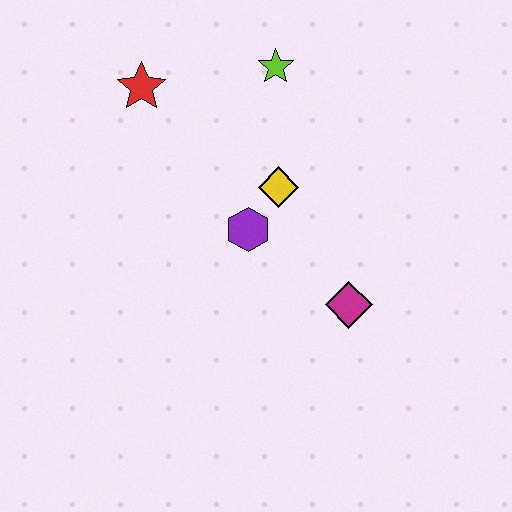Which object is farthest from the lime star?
The magenta diamond is farthest from the lime star.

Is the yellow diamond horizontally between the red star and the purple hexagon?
No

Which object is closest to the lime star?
The yellow diamond is closest to the lime star.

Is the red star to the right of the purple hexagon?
No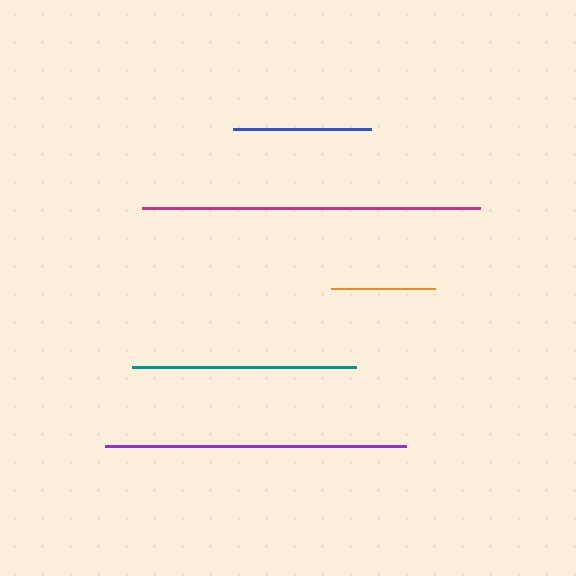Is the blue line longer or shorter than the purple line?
The purple line is longer than the blue line.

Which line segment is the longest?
The magenta line is the longest at approximately 338 pixels.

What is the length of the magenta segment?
The magenta segment is approximately 338 pixels long.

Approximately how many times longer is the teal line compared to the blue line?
The teal line is approximately 1.6 times the length of the blue line.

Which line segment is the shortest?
The orange line is the shortest at approximately 104 pixels.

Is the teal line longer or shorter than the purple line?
The purple line is longer than the teal line.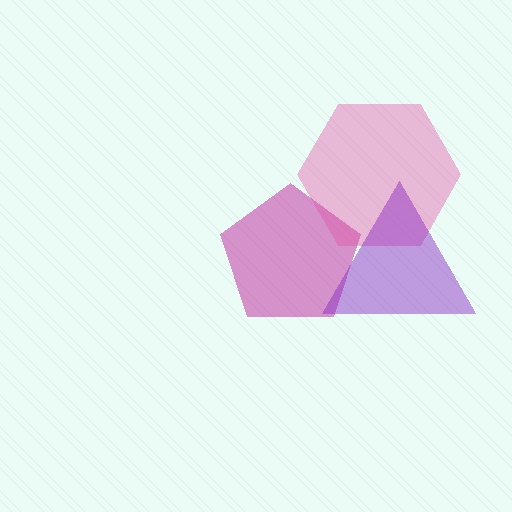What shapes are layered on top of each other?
The layered shapes are: a magenta pentagon, a pink hexagon, a purple triangle.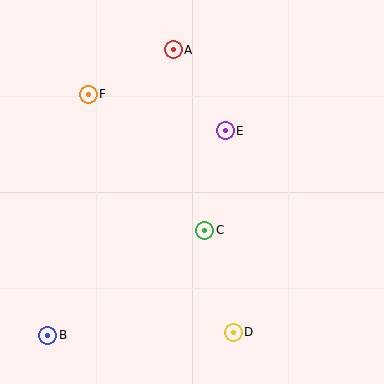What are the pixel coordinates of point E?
Point E is at (225, 131).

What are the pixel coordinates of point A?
Point A is at (173, 50).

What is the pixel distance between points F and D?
The distance between F and D is 279 pixels.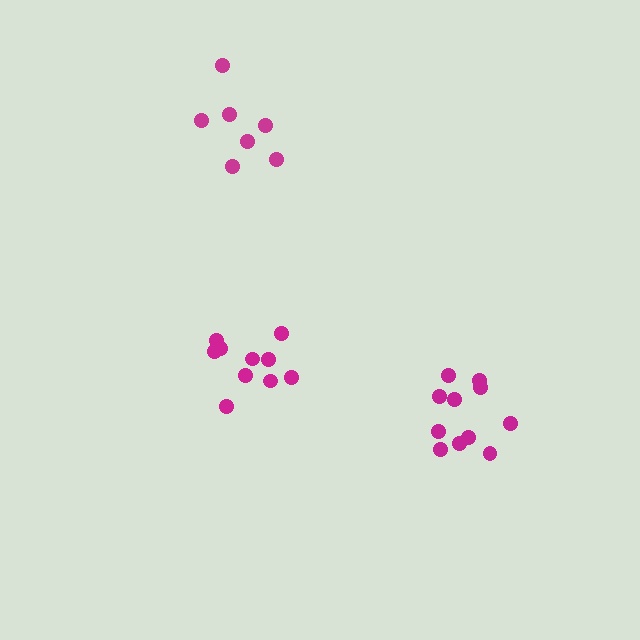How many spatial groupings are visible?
There are 3 spatial groupings.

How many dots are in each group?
Group 1: 11 dots, Group 2: 10 dots, Group 3: 7 dots (28 total).